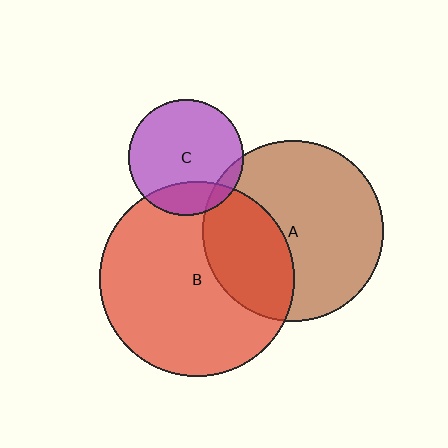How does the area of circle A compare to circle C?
Approximately 2.4 times.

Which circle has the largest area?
Circle B (red).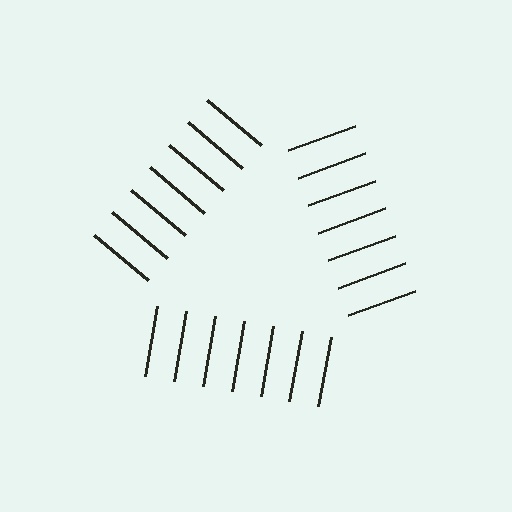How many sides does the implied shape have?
3 sides — the line-ends trace a triangle.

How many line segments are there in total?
21 — 7 along each of the 3 edges.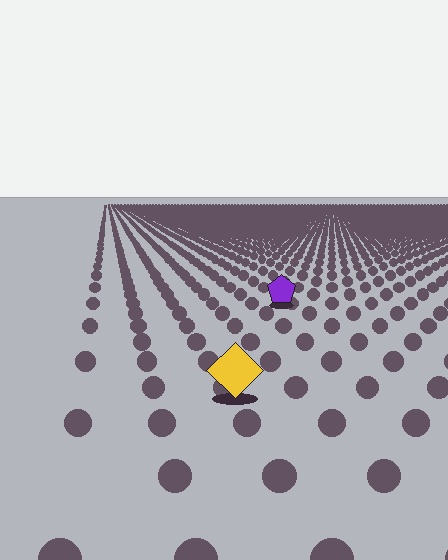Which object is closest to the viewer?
The yellow diamond is closest. The texture marks near it are larger and more spread out.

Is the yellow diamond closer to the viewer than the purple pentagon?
Yes. The yellow diamond is closer — you can tell from the texture gradient: the ground texture is coarser near it.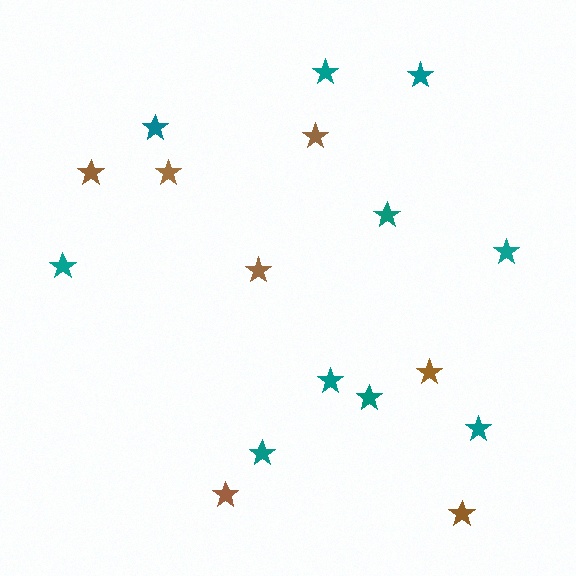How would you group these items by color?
There are 2 groups: one group of teal stars (10) and one group of brown stars (7).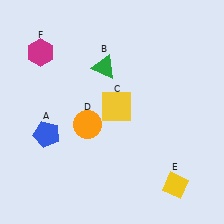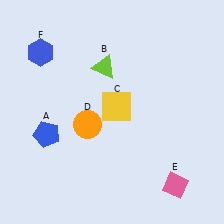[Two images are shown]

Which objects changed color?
B changed from green to lime. E changed from yellow to pink. F changed from magenta to blue.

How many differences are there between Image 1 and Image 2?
There are 3 differences between the two images.